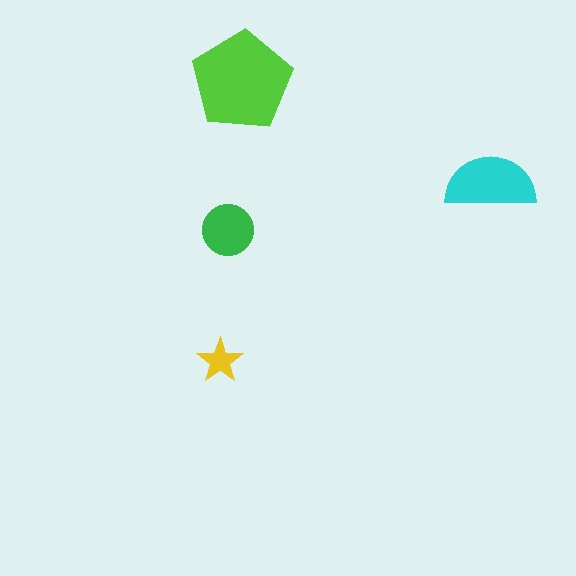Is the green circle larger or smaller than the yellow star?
Larger.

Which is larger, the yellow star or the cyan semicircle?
The cyan semicircle.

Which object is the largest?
The lime pentagon.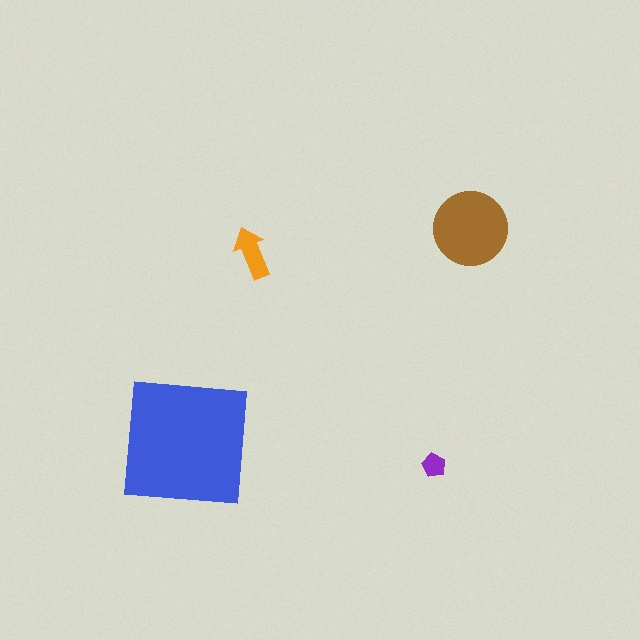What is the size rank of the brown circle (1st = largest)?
2nd.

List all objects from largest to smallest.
The blue square, the brown circle, the orange arrow, the purple pentagon.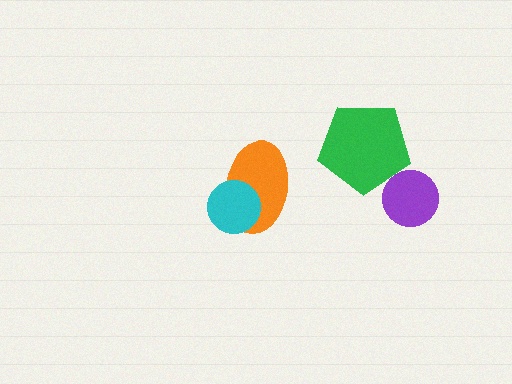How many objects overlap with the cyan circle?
1 object overlaps with the cyan circle.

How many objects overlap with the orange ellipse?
1 object overlaps with the orange ellipse.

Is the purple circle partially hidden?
Yes, it is partially covered by another shape.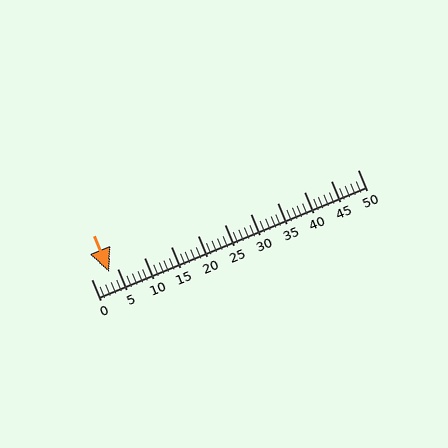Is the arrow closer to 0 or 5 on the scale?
The arrow is closer to 5.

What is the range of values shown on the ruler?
The ruler shows values from 0 to 50.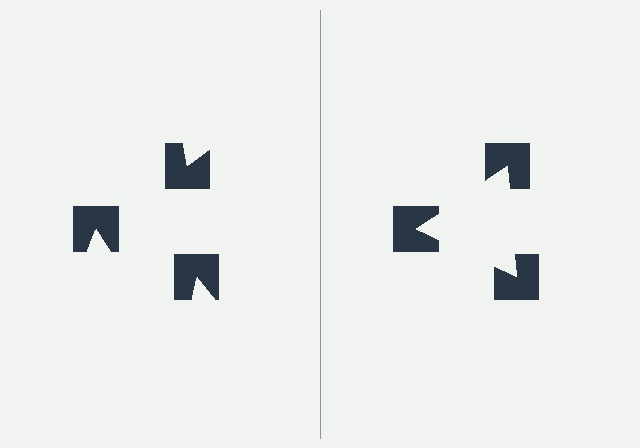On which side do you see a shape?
An illusory triangle appears on the right side. On the left side the wedge cuts are rotated, so no coherent shape forms.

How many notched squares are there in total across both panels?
6 — 3 on each side.